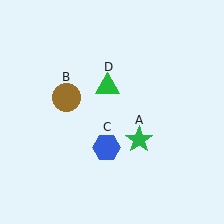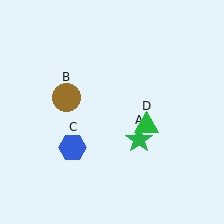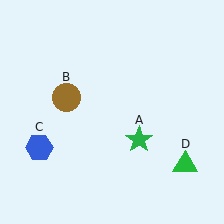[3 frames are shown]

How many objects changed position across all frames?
2 objects changed position: blue hexagon (object C), green triangle (object D).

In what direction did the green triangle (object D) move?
The green triangle (object D) moved down and to the right.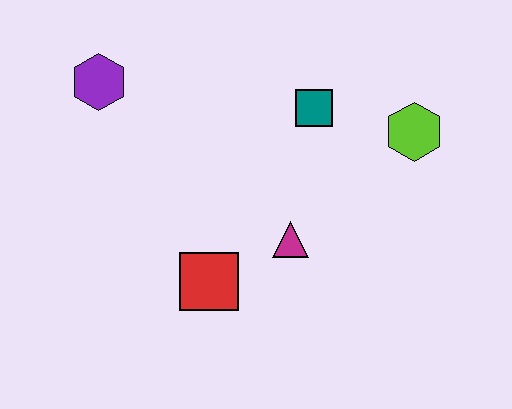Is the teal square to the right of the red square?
Yes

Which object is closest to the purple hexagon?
The teal square is closest to the purple hexagon.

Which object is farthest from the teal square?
The purple hexagon is farthest from the teal square.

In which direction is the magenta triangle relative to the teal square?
The magenta triangle is below the teal square.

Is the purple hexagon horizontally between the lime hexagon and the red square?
No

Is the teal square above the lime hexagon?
Yes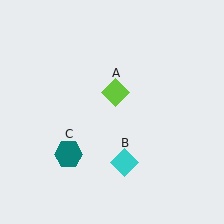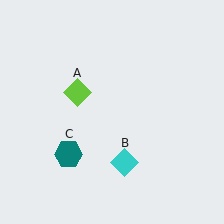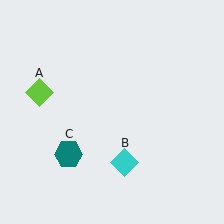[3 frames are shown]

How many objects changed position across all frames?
1 object changed position: lime diamond (object A).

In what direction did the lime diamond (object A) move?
The lime diamond (object A) moved left.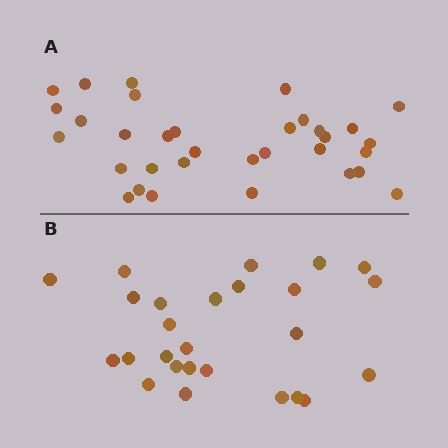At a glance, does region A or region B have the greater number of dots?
Region A (the top region) has more dots.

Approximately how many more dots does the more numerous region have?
Region A has roughly 8 or so more dots than region B.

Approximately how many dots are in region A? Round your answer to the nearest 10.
About 30 dots. (The exact count is 33, which rounds to 30.)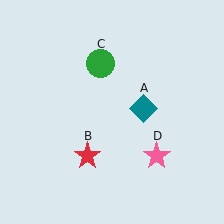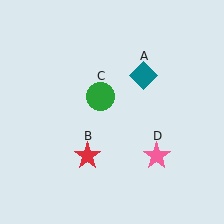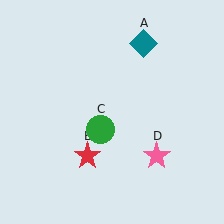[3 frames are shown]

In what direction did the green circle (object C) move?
The green circle (object C) moved down.